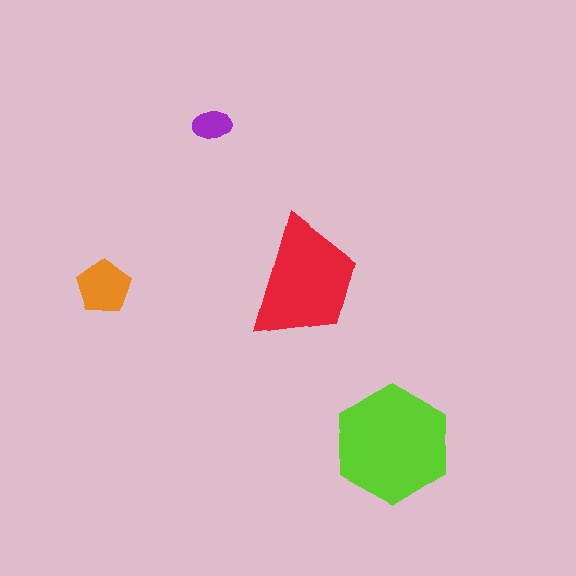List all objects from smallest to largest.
The purple ellipse, the orange pentagon, the red trapezoid, the lime hexagon.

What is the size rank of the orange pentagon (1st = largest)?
3rd.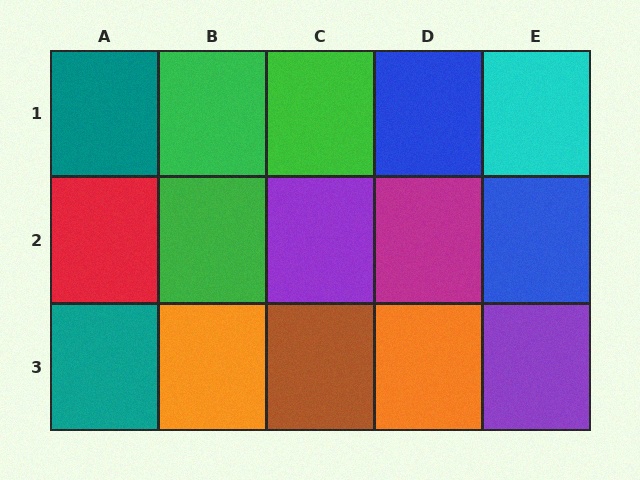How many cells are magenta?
1 cell is magenta.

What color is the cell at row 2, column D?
Magenta.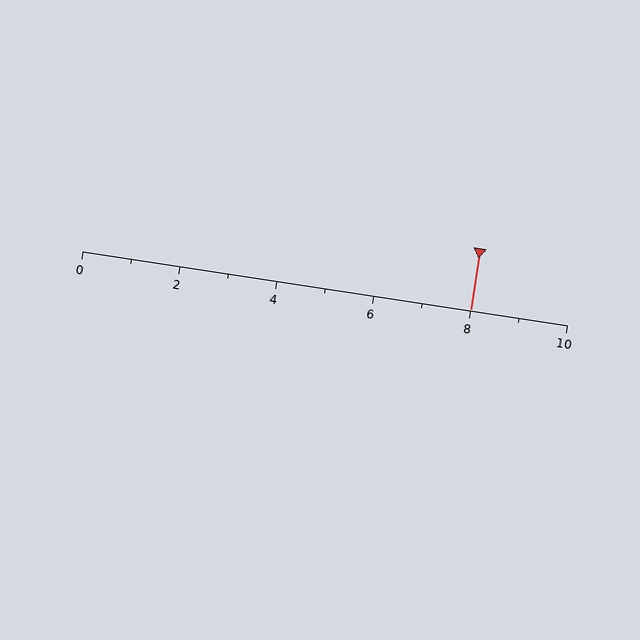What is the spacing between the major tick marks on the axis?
The major ticks are spaced 2 apart.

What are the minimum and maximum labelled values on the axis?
The axis runs from 0 to 10.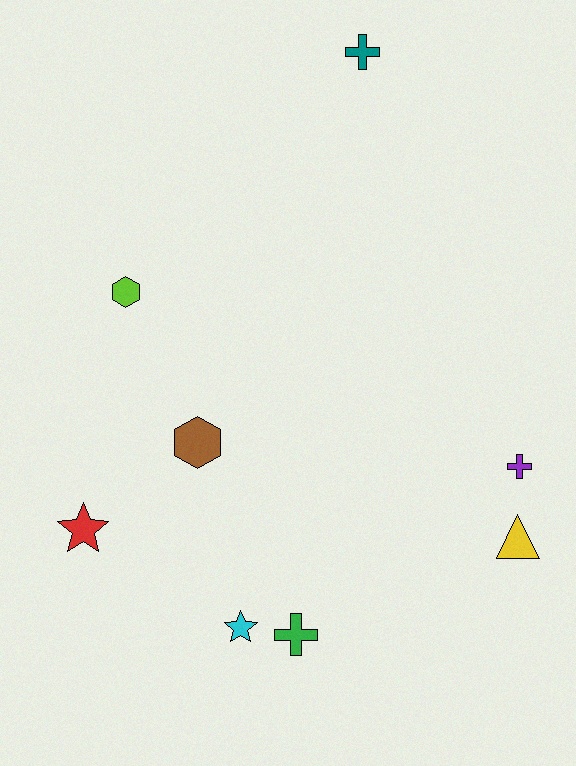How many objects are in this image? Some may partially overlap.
There are 8 objects.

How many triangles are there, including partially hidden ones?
There is 1 triangle.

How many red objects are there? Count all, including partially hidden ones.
There is 1 red object.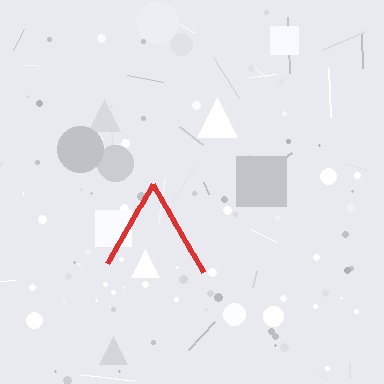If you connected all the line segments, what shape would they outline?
They would outline a triangle.